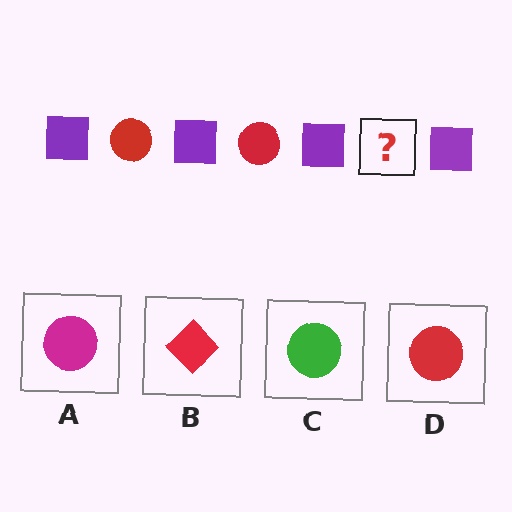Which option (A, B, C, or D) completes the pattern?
D.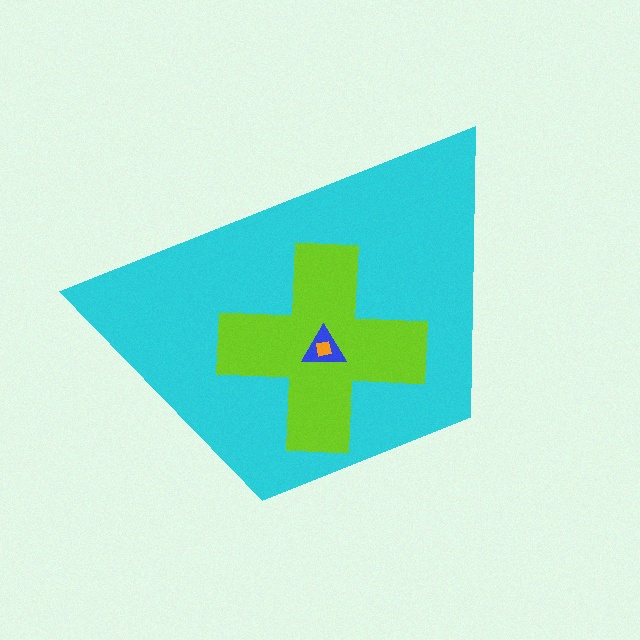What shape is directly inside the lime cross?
The blue triangle.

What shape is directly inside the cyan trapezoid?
The lime cross.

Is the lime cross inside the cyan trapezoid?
Yes.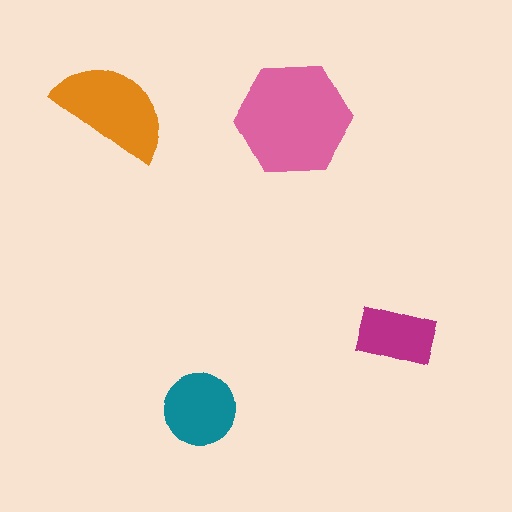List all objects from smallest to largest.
The magenta rectangle, the teal circle, the orange semicircle, the pink hexagon.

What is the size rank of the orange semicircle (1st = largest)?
2nd.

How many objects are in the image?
There are 4 objects in the image.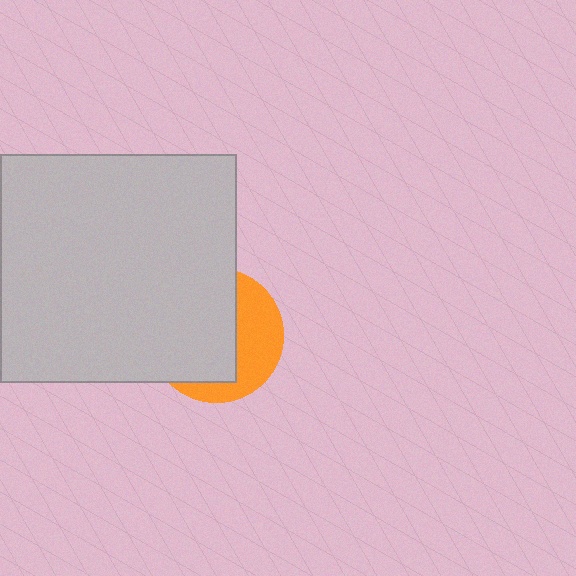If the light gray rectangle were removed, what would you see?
You would see the complete orange circle.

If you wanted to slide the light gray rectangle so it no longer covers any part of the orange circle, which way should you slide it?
Slide it left — that is the most direct way to separate the two shapes.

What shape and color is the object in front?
The object in front is a light gray rectangle.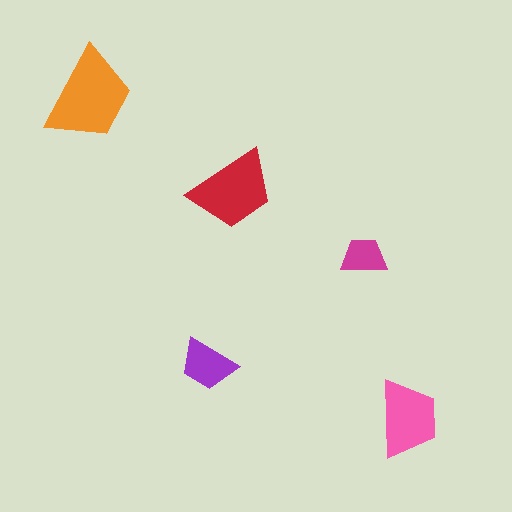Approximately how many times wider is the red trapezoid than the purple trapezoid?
About 1.5 times wider.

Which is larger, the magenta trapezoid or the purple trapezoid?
The purple one.